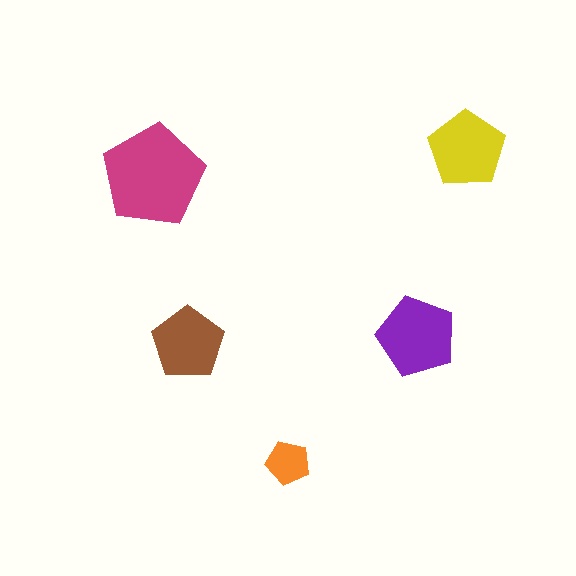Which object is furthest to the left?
The magenta pentagon is leftmost.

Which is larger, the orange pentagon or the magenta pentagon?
The magenta one.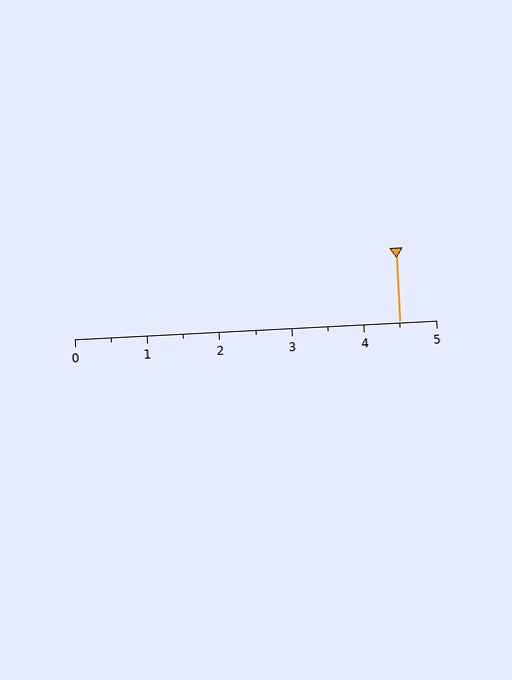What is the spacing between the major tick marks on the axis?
The major ticks are spaced 1 apart.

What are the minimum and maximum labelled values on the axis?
The axis runs from 0 to 5.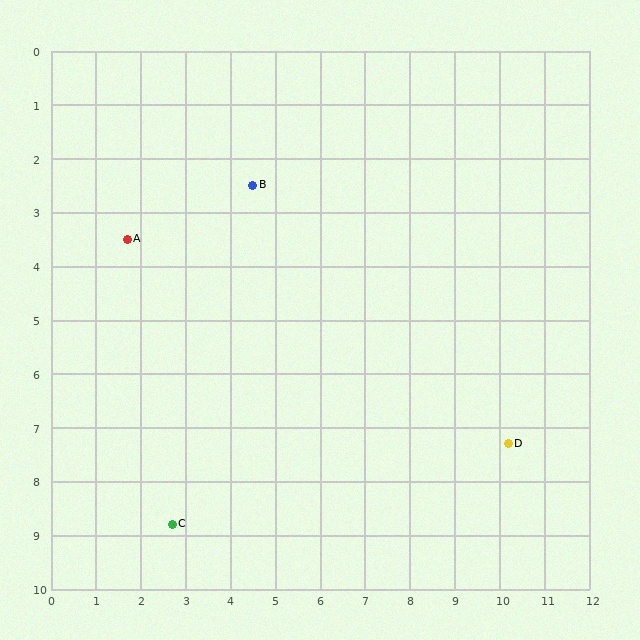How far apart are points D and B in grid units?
Points D and B are about 7.5 grid units apart.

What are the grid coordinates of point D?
Point D is at approximately (10.2, 7.3).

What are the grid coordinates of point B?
Point B is at approximately (4.5, 2.5).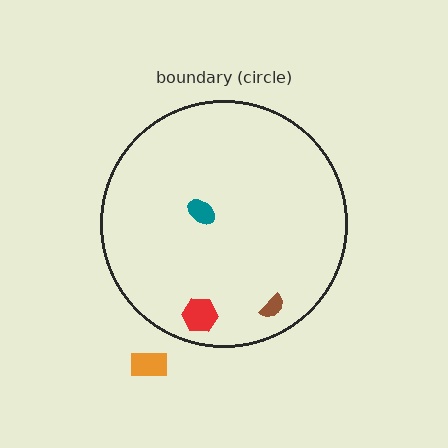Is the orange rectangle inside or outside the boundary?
Outside.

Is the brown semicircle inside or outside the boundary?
Inside.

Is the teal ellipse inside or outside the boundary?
Inside.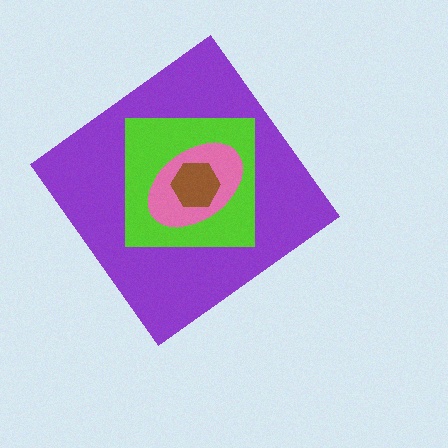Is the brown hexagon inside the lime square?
Yes.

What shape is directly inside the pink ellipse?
The brown hexagon.